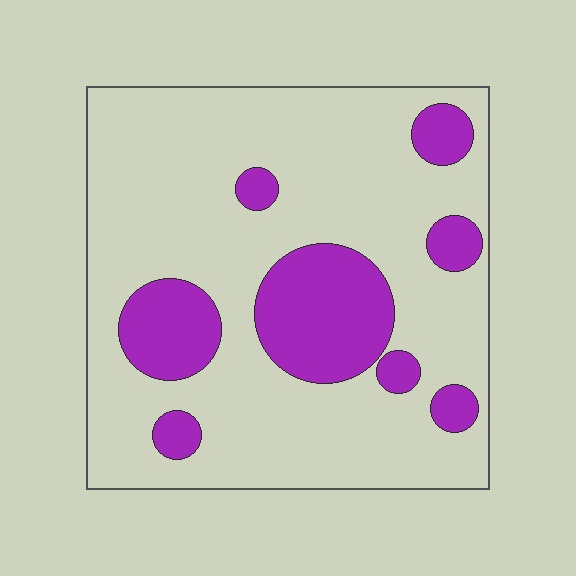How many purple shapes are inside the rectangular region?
8.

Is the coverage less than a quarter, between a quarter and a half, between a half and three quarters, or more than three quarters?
Less than a quarter.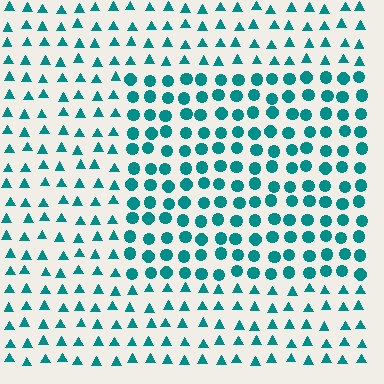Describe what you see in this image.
The image is filled with small teal elements arranged in a uniform grid. A rectangle-shaped region contains circles, while the surrounding area contains triangles. The boundary is defined purely by the change in element shape.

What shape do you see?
I see a rectangle.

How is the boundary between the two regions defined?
The boundary is defined by a change in element shape: circles inside vs. triangles outside. All elements share the same color and spacing.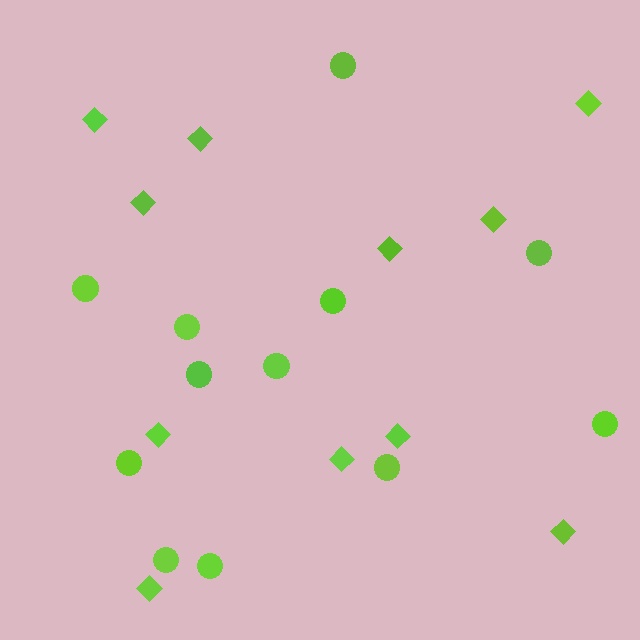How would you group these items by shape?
There are 2 groups: one group of diamonds (11) and one group of circles (12).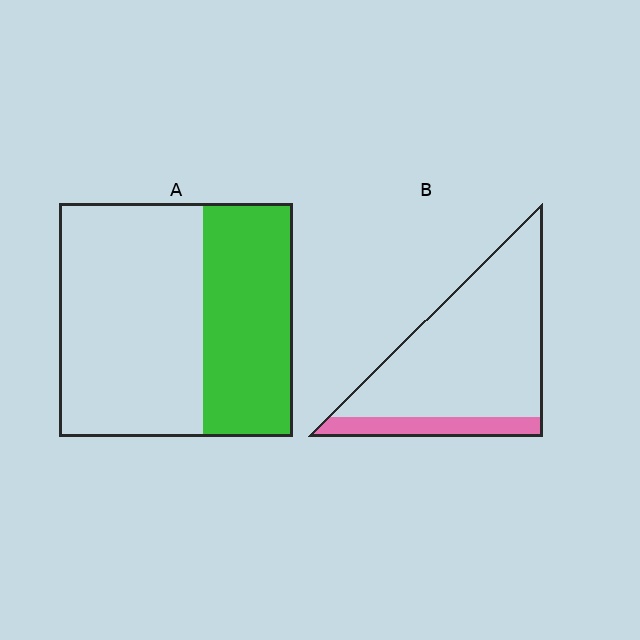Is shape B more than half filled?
No.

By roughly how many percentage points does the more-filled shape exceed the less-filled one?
By roughly 20 percentage points (A over B).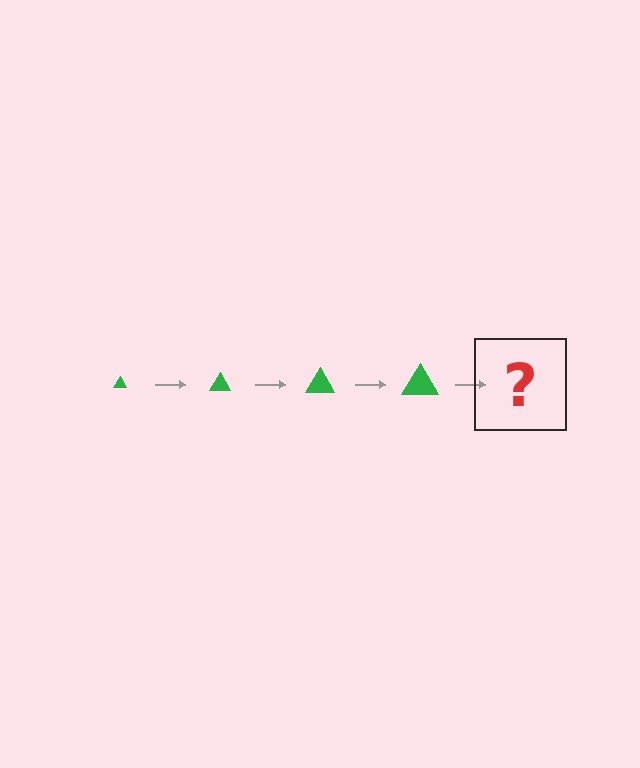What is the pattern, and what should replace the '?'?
The pattern is that the triangle gets progressively larger each step. The '?' should be a green triangle, larger than the previous one.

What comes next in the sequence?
The next element should be a green triangle, larger than the previous one.